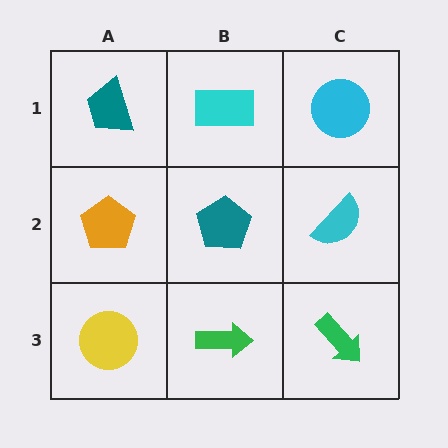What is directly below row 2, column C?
A green arrow.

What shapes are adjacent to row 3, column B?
A teal pentagon (row 2, column B), a yellow circle (row 3, column A), a green arrow (row 3, column C).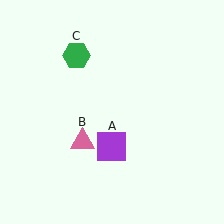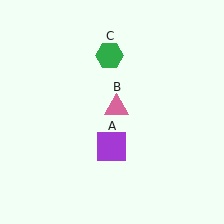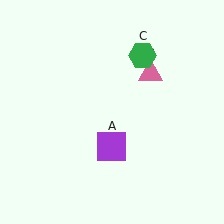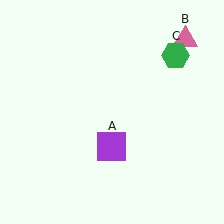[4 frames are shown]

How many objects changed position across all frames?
2 objects changed position: pink triangle (object B), green hexagon (object C).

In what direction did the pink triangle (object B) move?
The pink triangle (object B) moved up and to the right.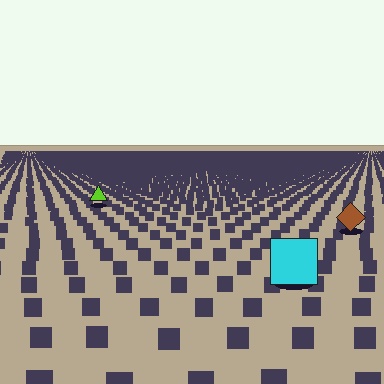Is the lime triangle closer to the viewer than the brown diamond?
No. The brown diamond is closer — you can tell from the texture gradient: the ground texture is coarser near it.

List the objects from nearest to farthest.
From nearest to farthest: the cyan square, the brown diamond, the lime triangle.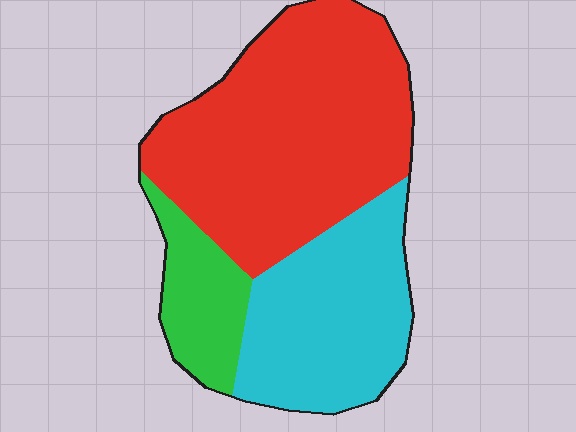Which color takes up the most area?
Red, at roughly 55%.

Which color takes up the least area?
Green, at roughly 15%.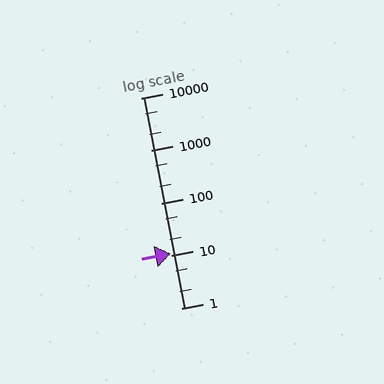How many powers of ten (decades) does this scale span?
The scale spans 4 decades, from 1 to 10000.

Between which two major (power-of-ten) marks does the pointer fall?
The pointer is between 10 and 100.